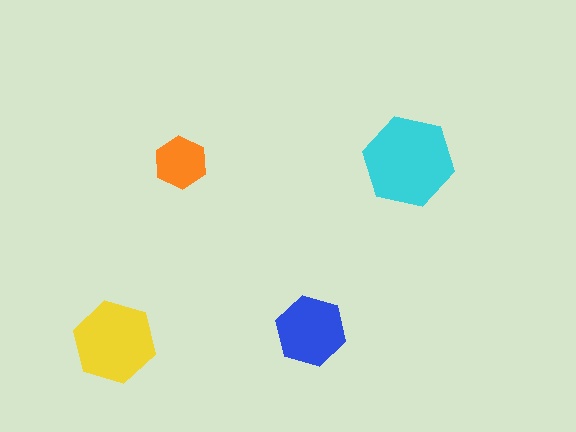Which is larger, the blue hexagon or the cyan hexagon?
The cyan one.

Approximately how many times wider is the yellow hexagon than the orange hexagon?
About 1.5 times wider.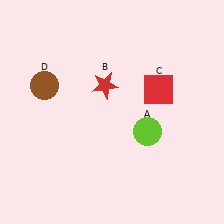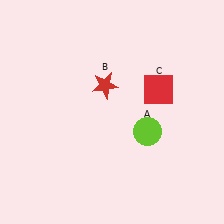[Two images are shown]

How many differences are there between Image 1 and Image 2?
There is 1 difference between the two images.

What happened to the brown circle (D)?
The brown circle (D) was removed in Image 2. It was in the top-left area of Image 1.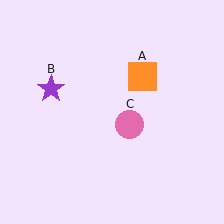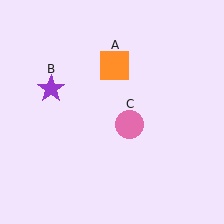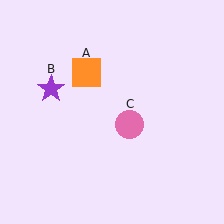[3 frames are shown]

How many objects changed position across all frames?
1 object changed position: orange square (object A).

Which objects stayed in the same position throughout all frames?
Purple star (object B) and pink circle (object C) remained stationary.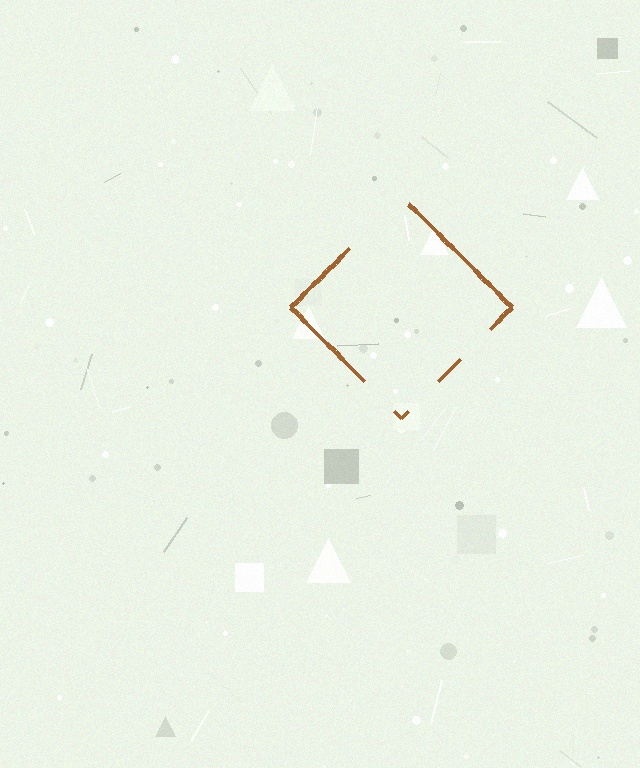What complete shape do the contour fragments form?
The contour fragments form a diamond.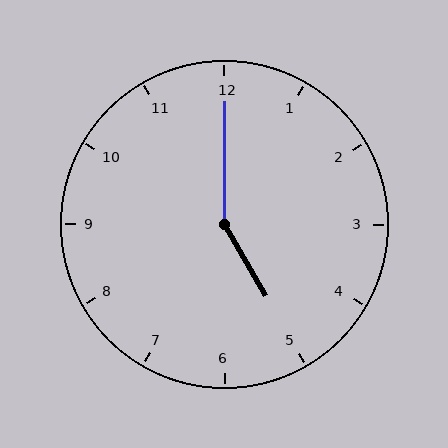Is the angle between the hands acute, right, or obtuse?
It is obtuse.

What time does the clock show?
5:00.